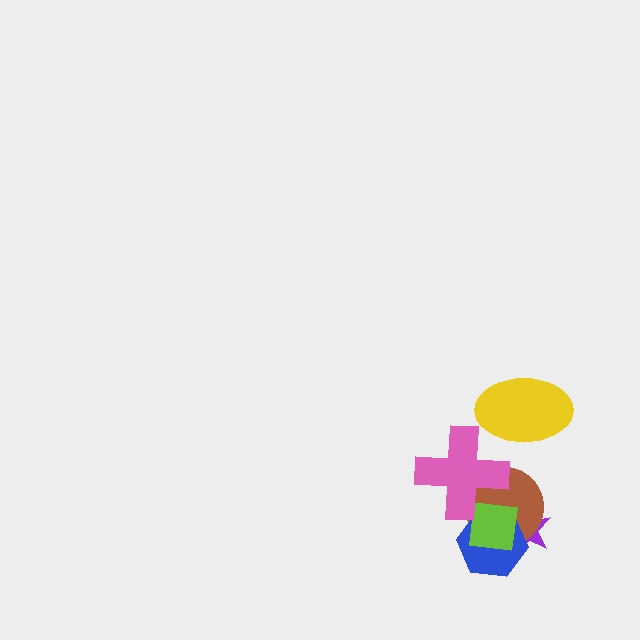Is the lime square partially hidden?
Yes, it is partially covered by another shape.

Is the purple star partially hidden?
Yes, it is partially covered by another shape.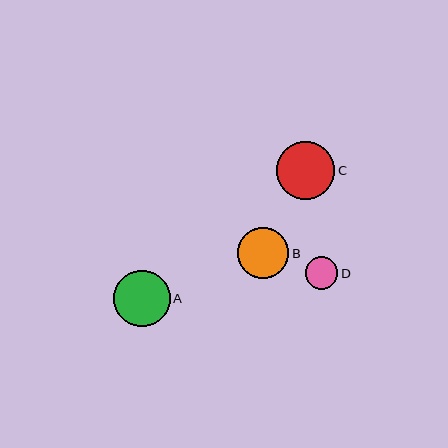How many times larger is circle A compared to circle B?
Circle A is approximately 1.1 times the size of circle B.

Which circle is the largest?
Circle C is the largest with a size of approximately 58 pixels.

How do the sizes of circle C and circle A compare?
Circle C and circle A are approximately the same size.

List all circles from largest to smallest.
From largest to smallest: C, A, B, D.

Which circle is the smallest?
Circle D is the smallest with a size of approximately 33 pixels.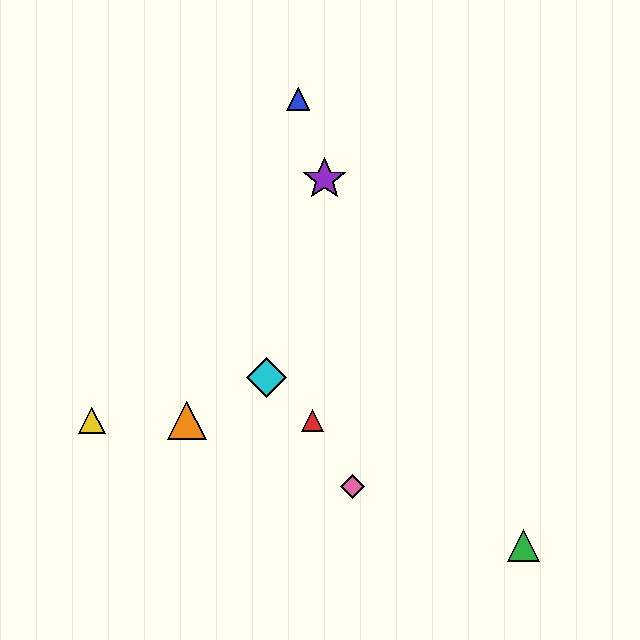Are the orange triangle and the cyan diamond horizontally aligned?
No, the orange triangle is at y≈420 and the cyan diamond is at y≈378.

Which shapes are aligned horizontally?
The red triangle, the yellow triangle, the orange triangle are aligned horizontally.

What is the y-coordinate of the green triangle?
The green triangle is at y≈546.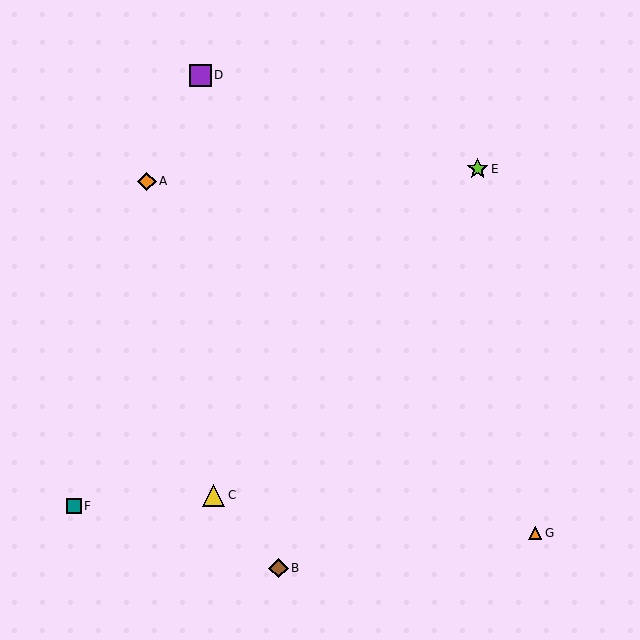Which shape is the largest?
The yellow triangle (labeled C) is the largest.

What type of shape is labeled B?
Shape B is a brown diamond.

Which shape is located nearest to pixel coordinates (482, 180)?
The lime star (labeled E) at (478, 169) is nearest to that location.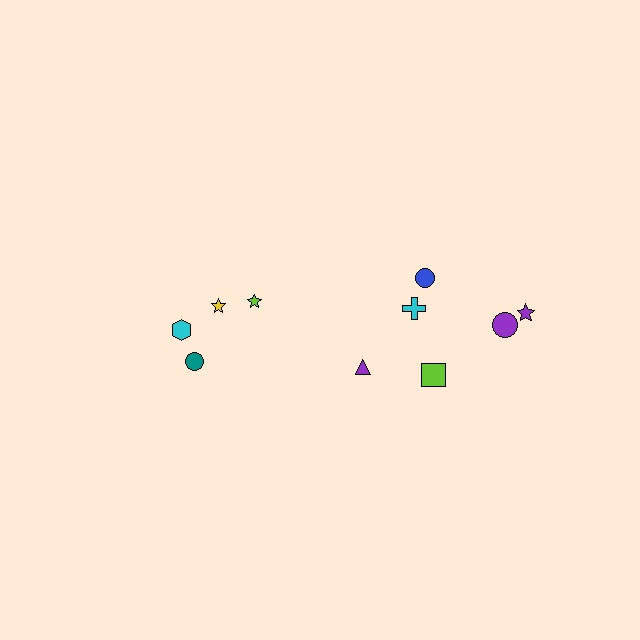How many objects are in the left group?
There are 4 objects.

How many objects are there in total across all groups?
There are 10 objects.